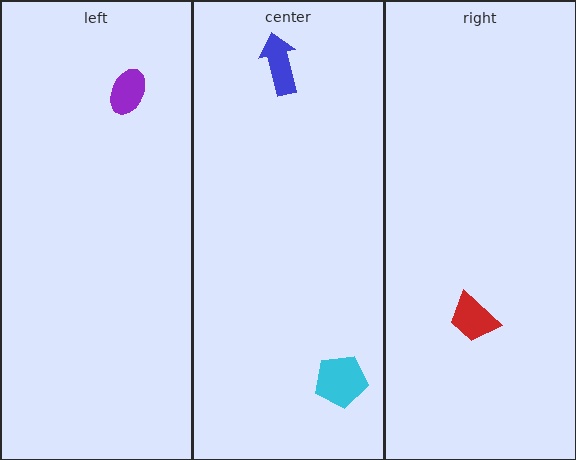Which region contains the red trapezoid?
The right region.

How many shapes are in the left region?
1.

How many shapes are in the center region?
2.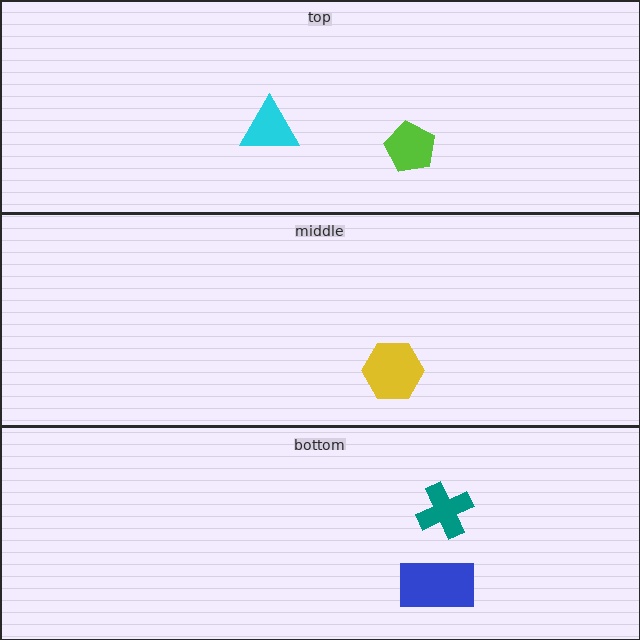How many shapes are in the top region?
2.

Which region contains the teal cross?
The bottom region.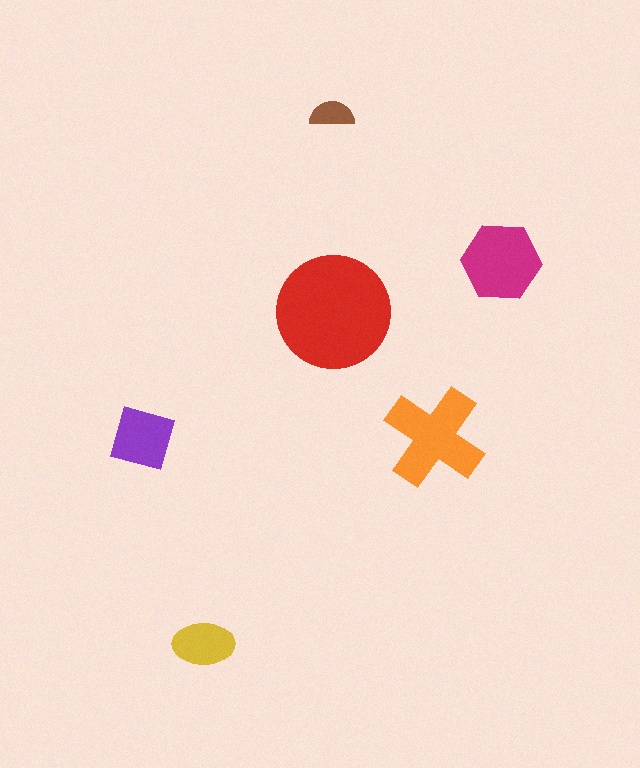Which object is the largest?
The red circle.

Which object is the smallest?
The brown semicircle.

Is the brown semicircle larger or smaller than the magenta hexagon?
Smaller.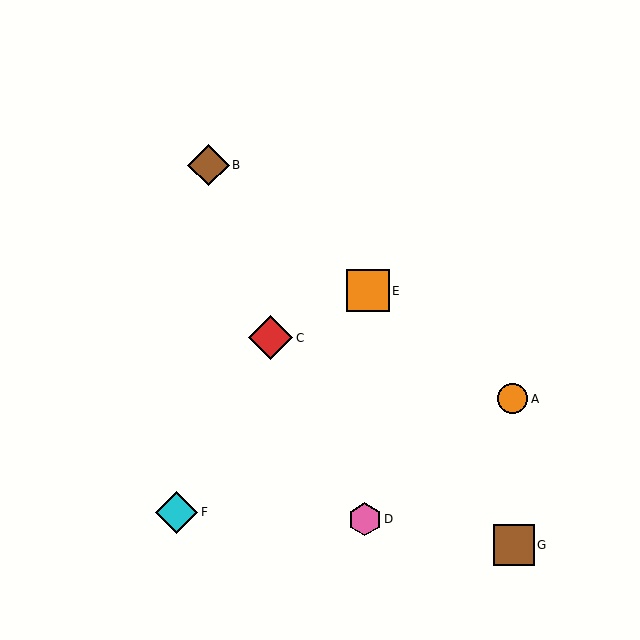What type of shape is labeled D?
Shape D is a pink hexagon.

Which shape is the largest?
The red diamond (labeled C) is the largest.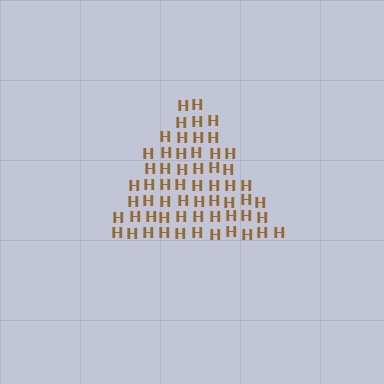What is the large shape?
The large shape is a triangle.